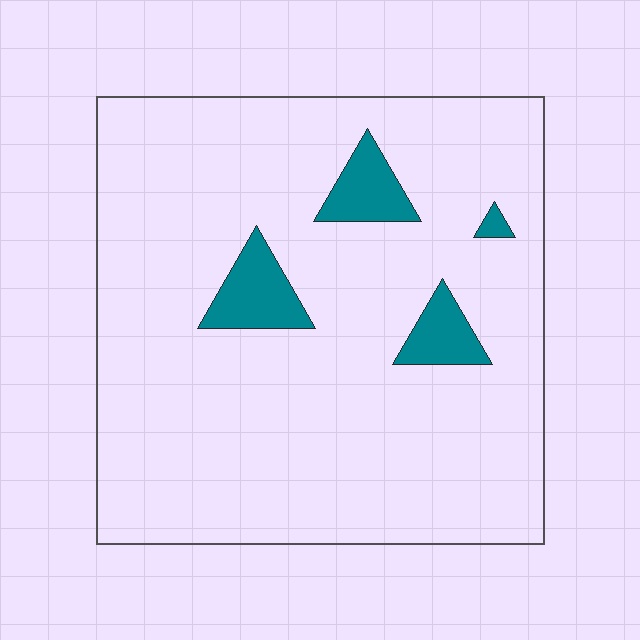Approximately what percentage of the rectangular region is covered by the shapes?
Approximately 10%.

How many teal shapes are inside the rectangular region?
4.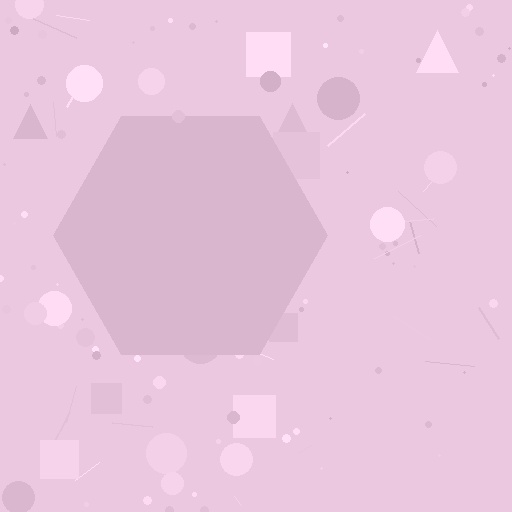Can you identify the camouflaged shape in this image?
The camouflaged shape is a hexagon.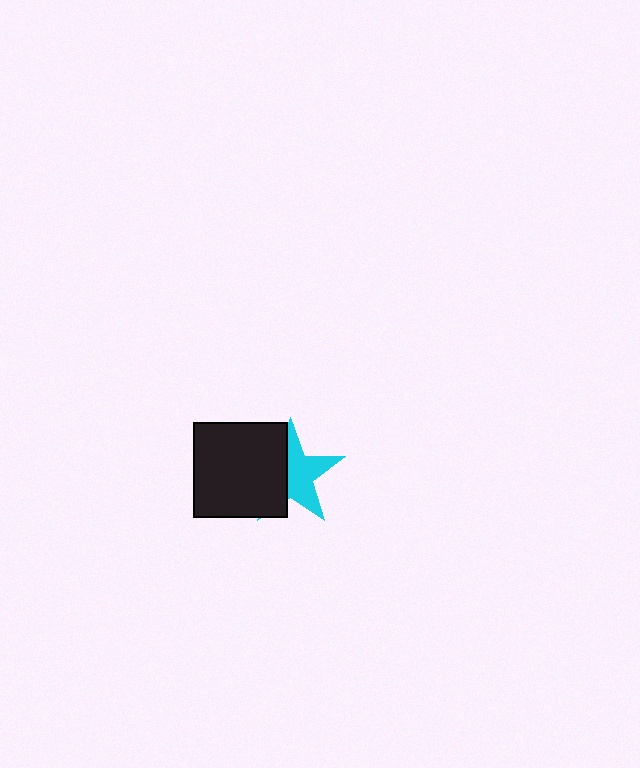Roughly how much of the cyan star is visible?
About half of it is visible (roughly 57%).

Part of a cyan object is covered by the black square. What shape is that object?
It is a star.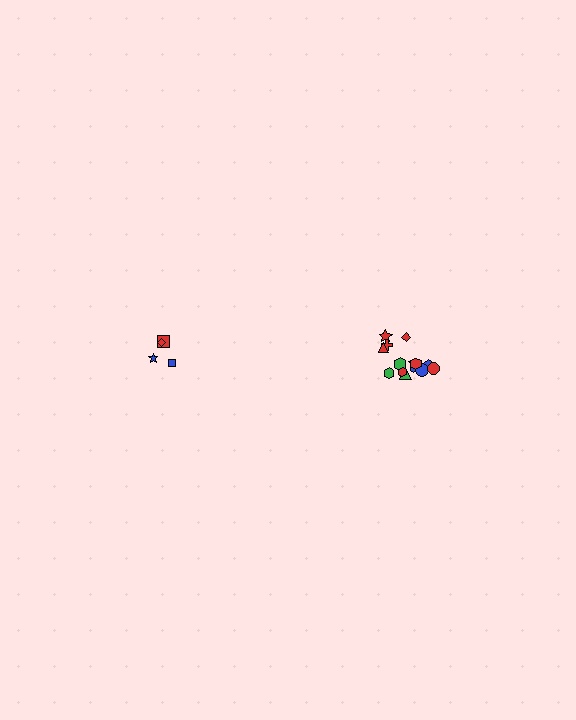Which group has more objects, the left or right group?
The right group.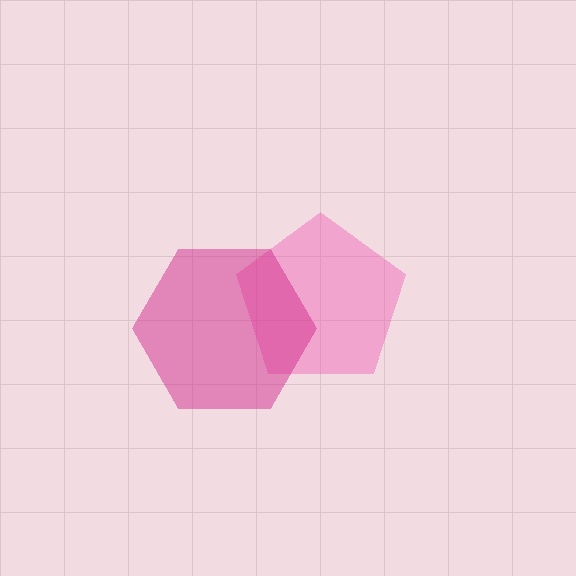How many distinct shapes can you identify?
There are 2 distinct shapes: a pink pentagon, a magenta hexagon.